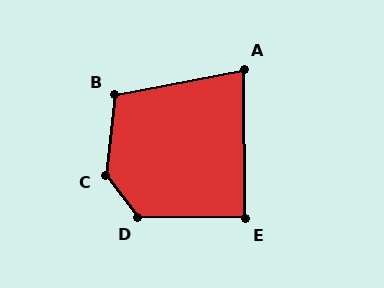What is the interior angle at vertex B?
Approximately 107 degrees (obtuse).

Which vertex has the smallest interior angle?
A, at approximately 79 degrees.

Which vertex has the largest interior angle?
C, at approximately 137 degrees.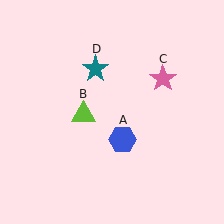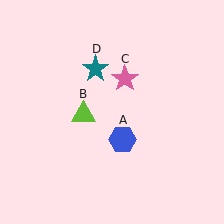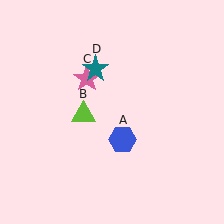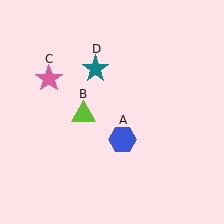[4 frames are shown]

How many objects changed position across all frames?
1 object changed position: pink star (object C).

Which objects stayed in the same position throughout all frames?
Blue hexagon (object A) and lime triangle (object B) and teal star (object D) remained stationary.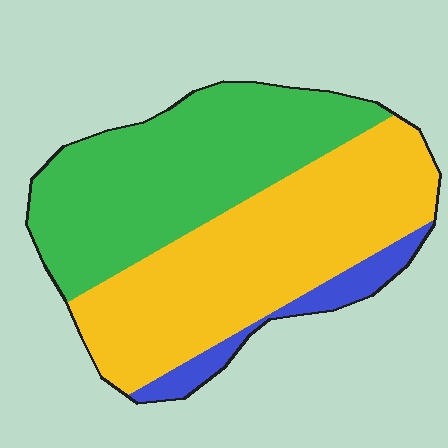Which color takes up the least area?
Blue, at roughly 10%.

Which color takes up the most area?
Yellow, at roughly 50%.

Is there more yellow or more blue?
Yellow.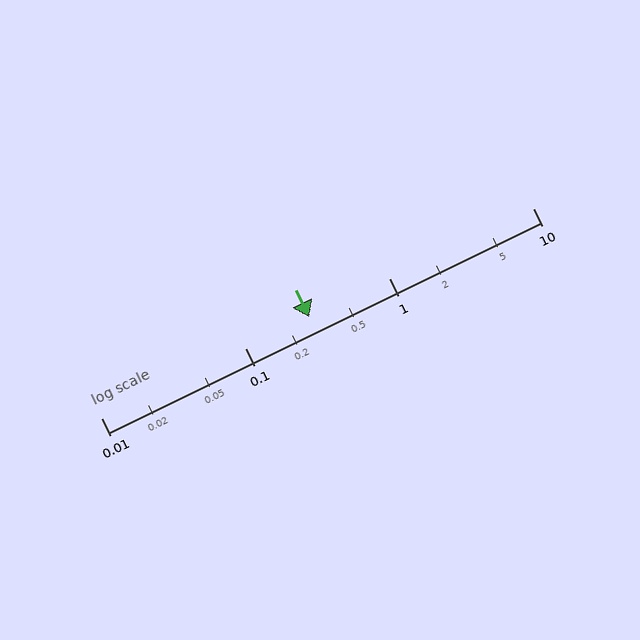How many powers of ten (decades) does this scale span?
The scale spans 3 decades, from 0.01 to 10.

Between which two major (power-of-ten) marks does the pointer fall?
The pointer is between 0.1 and 1.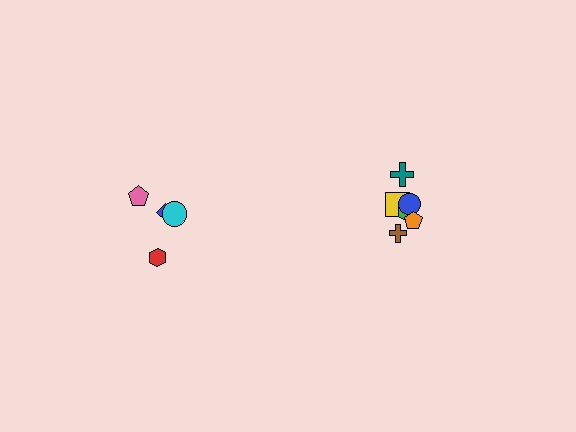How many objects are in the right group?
There are 6 objects.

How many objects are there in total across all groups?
There are 10 objects.